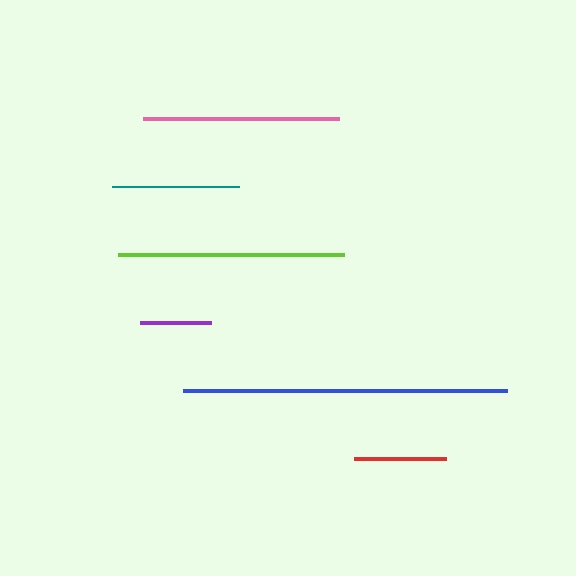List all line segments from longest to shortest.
From longest to shortest: blue, lime, pink, teal, red, purple.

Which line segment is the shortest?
The purple line is the shortest at approximately 71 pixels.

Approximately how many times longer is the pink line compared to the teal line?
The pink line is approximately 1.5 times the length of the teal line.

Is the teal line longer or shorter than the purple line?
The teal line is longer than the purple line.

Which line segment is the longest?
The blue line is the longest at approximately 324 pixels.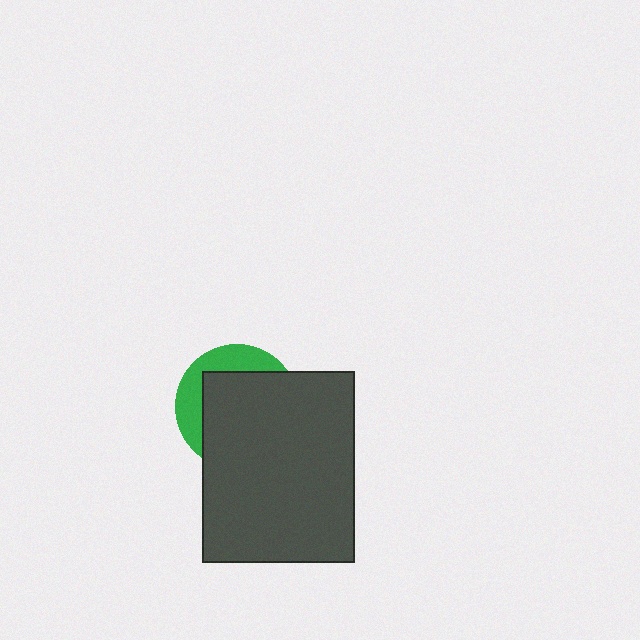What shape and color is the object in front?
The object in front is a dark gray rectangle.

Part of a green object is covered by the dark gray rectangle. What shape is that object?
It is a circle.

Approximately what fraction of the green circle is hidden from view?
Roughly 69% of the green circle is hidden behind the dark gray rectangle.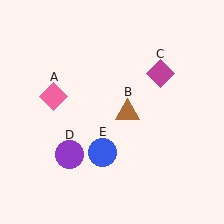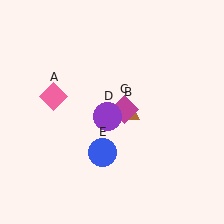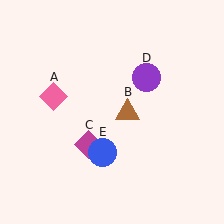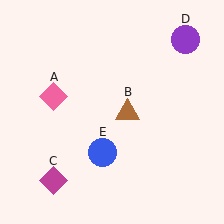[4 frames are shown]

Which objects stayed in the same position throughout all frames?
Pink diamond (object A) and brown triangle (object B) and blue circle (object E) remained stationary.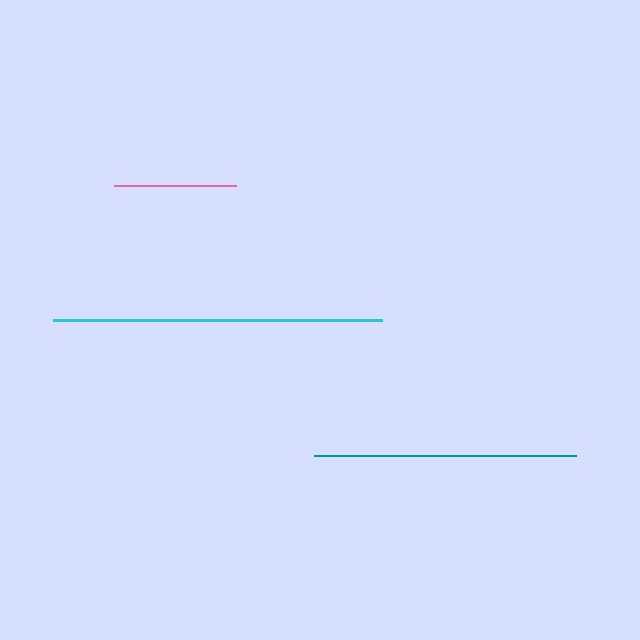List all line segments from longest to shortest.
From longest to shortest: cyan, teal, pink.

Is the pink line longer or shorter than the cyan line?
The cyan line is longer than the pink line.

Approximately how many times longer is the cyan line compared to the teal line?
The cyan line is approximately 1.3 times the length of the teal line.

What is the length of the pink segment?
The pink segment is approximately 122 pixels long.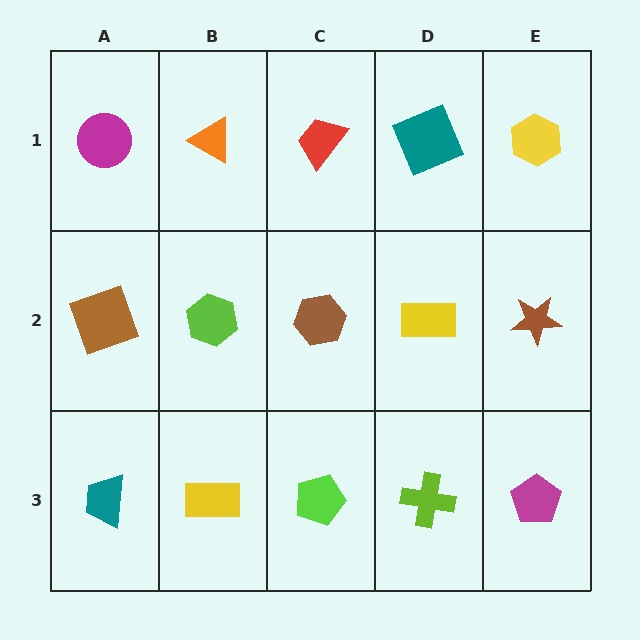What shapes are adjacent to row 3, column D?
A yellow rectangle (row 2, column D), a lime pentagon (row 3, column C), a magenta pentagon (row 3, column E).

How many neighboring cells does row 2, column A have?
3.